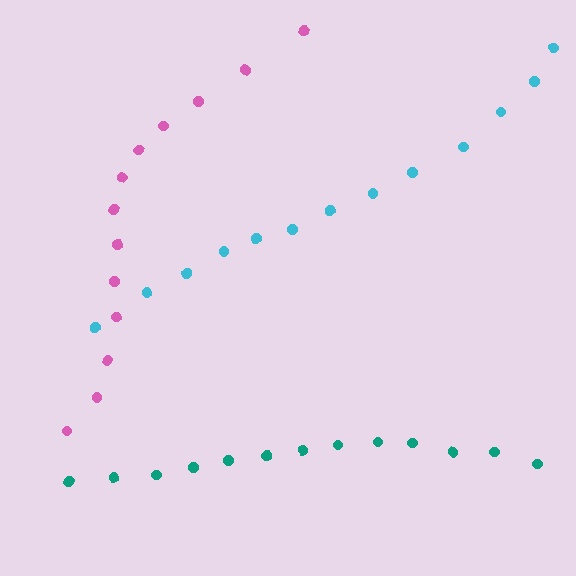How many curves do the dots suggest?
There are 3 distinct paths.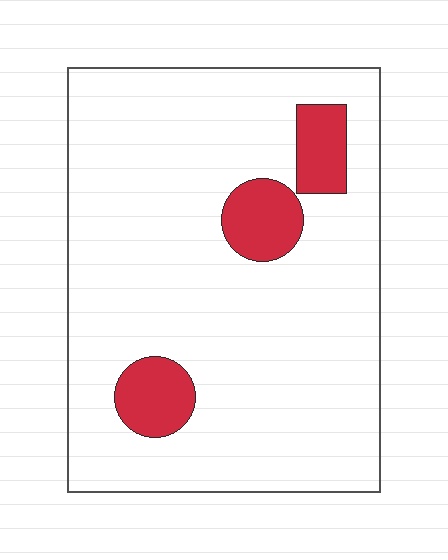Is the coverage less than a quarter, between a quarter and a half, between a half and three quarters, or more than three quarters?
Less than a quarter.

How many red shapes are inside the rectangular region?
3.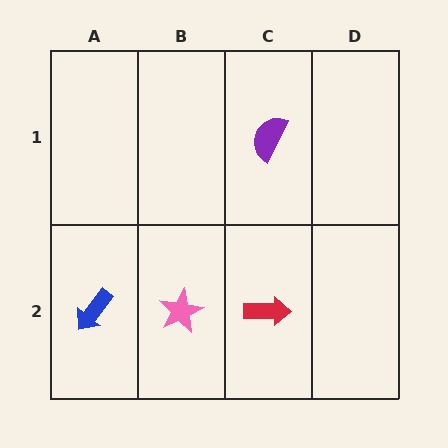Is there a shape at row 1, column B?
No, that cell is empty.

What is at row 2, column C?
A red arrow.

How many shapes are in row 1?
1 shape.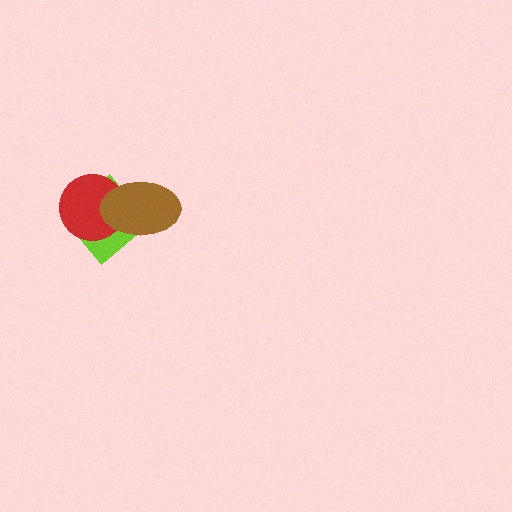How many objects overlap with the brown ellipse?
2 objects overlap with the brown ellipse.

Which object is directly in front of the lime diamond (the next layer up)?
The red circle is directly in front of the lime diamond.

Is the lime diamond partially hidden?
Yes, it is partially covered by another shape.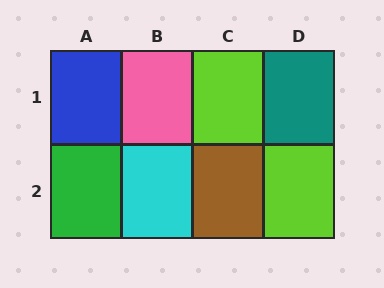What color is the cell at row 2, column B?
Cyan.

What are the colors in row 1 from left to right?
Blue, pink, lime, teal.